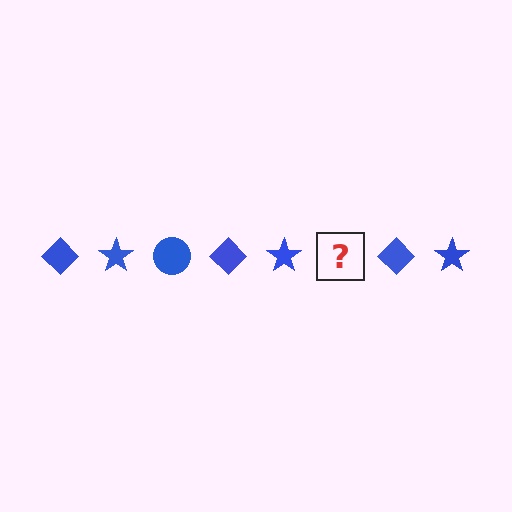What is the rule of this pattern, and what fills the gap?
The rule is that the pattern cycles through diamond, star, circle shapes in blue. The gap should be filled with a blue circle.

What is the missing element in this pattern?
The missing element is a blue circle.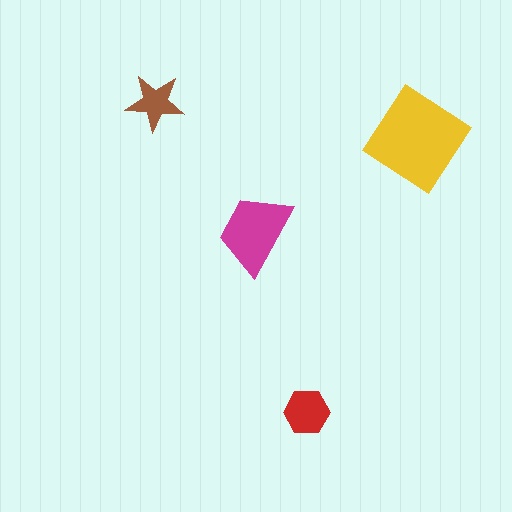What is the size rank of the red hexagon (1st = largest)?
3rd.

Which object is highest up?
The brown star is topmost.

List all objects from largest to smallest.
The yellow diamond, the magenta trapezoid, the red hexagon, the brown star.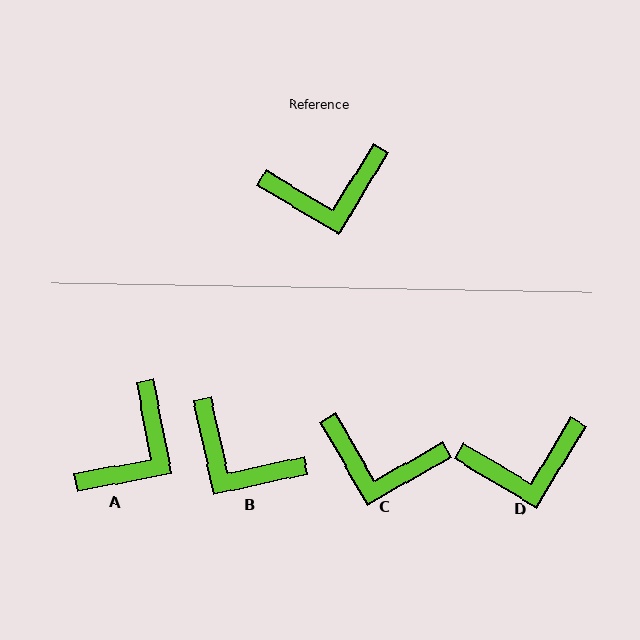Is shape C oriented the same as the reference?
No, it is off by about 29 degrees.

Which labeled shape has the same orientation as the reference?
D.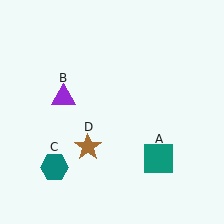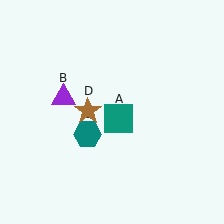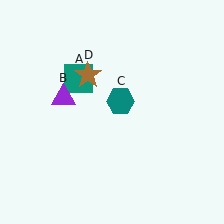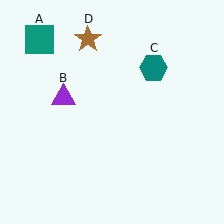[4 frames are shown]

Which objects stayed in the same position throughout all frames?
Purple triangle (object B) remained stationary.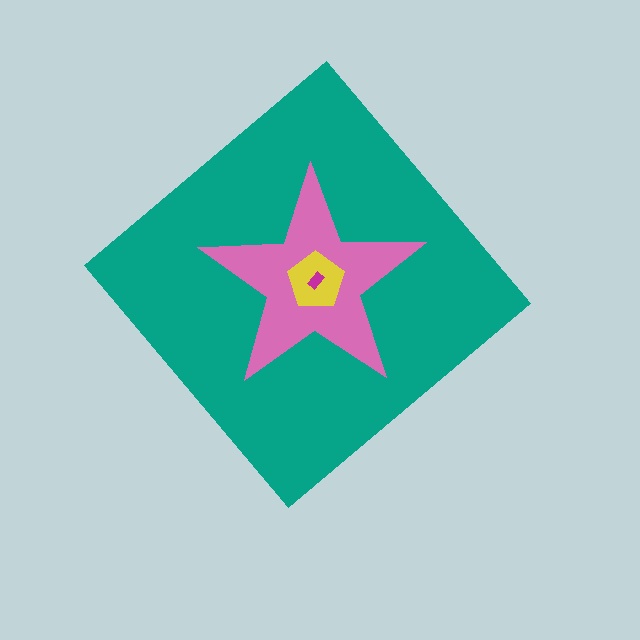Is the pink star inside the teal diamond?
Yes.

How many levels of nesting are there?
4.